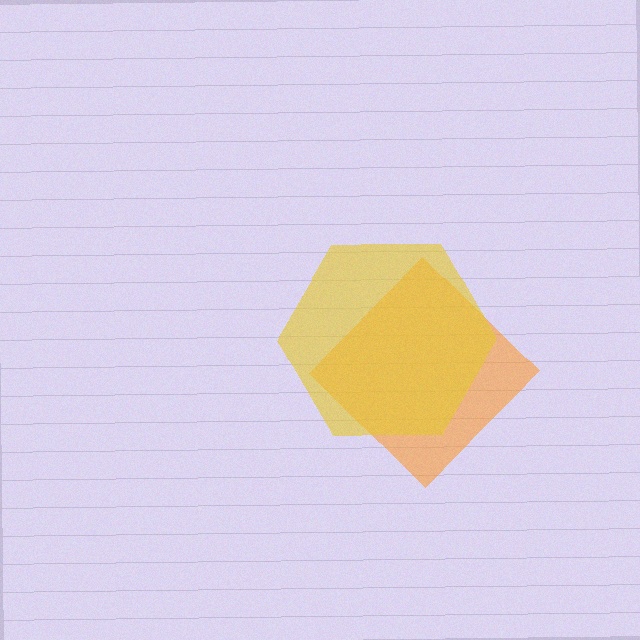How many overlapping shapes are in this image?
There are 2 overlapping shapes in the image.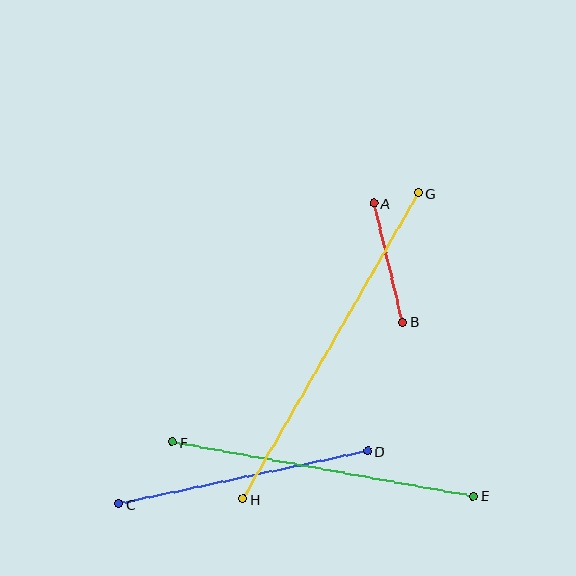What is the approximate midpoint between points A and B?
The midpoint is at approximately (388, 263) pixels.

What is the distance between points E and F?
The distance is approximately 306 pixels.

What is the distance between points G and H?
The distance is approximately 352 pixels.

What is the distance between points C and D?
The distance is approximately 255 pixels.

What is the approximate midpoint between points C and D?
The midpoint is at approximately (243, 478) pixels.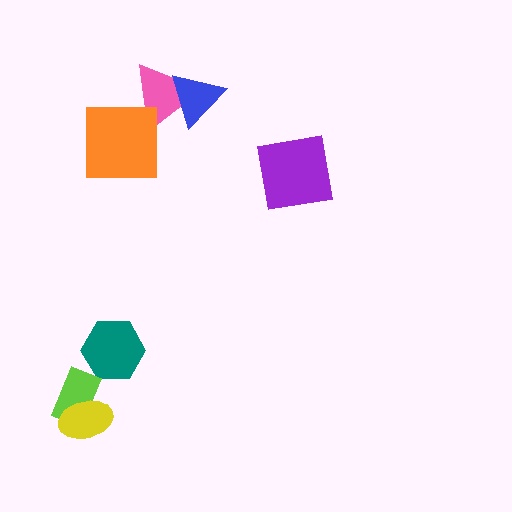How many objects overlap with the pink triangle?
2 objects overlap with the pink triangle.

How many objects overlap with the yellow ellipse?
1 object overlaps with the yellow ellipse.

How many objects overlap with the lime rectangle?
1 object overlaps with the lime rectangle.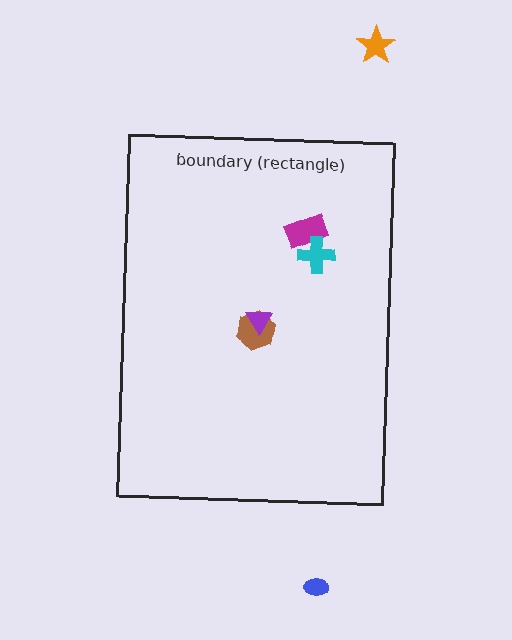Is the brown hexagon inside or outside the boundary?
Inside.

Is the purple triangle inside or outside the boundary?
Inside.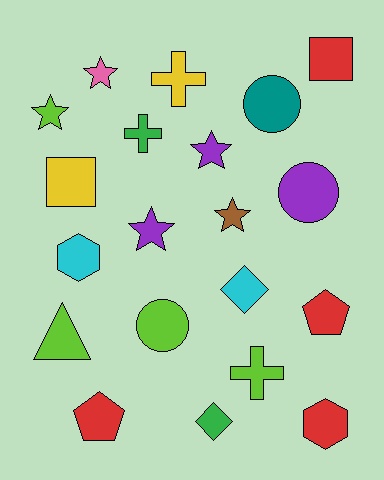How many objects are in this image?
There are 20 objects.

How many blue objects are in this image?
There are no blue objects.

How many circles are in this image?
There are 3 circles.